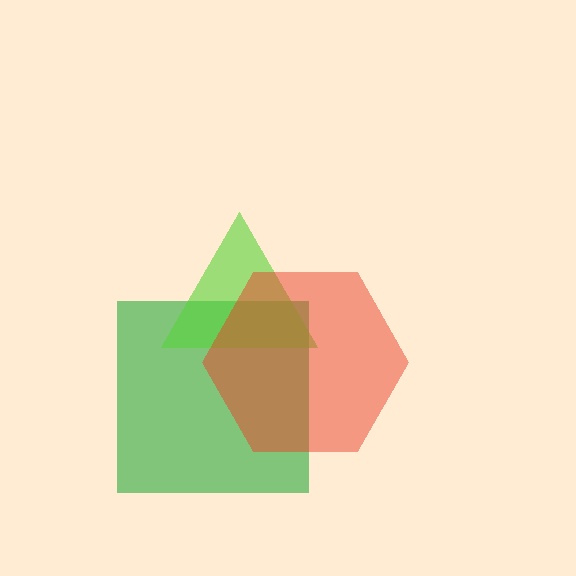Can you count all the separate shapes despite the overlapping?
Yes, there are 3 separate shapes.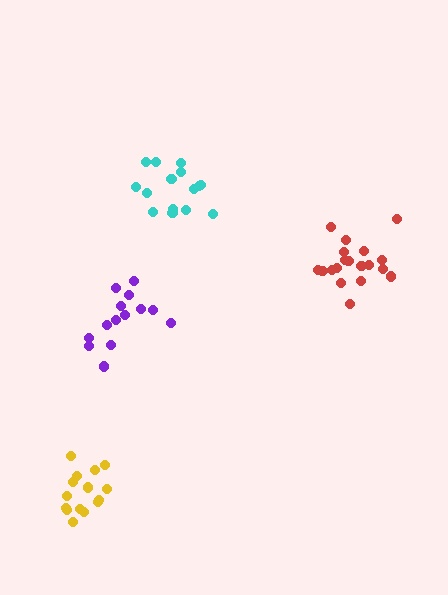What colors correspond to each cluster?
The clusters are colored: cyan, red, purple, yellow.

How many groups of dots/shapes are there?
There are 4 groups.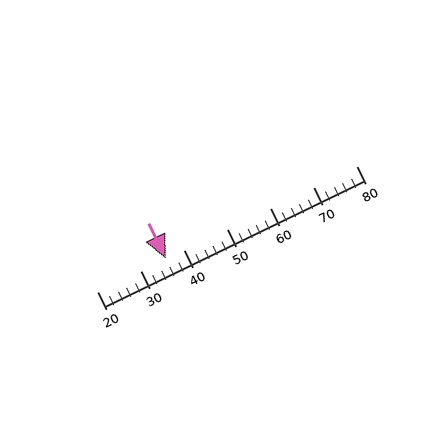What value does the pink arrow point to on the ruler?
The pink arrow points to approximately 36.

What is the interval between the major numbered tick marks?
The major tick marks are spaced 10 units apart.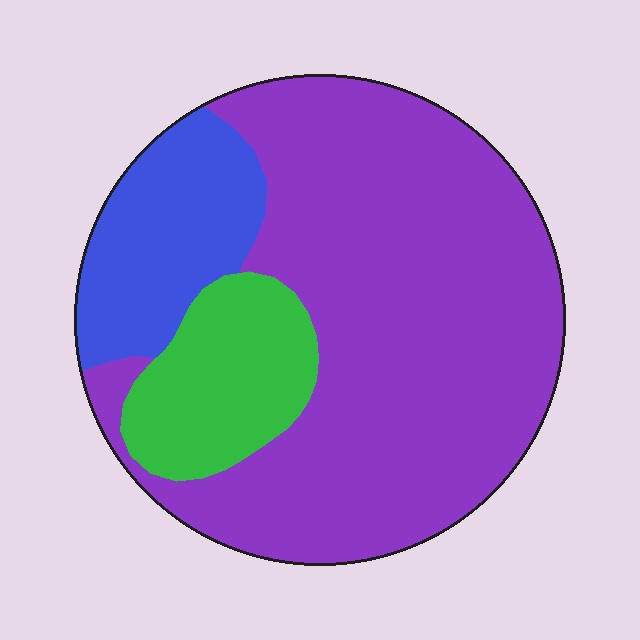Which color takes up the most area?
Purple, at roughly 70%.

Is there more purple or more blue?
Purple.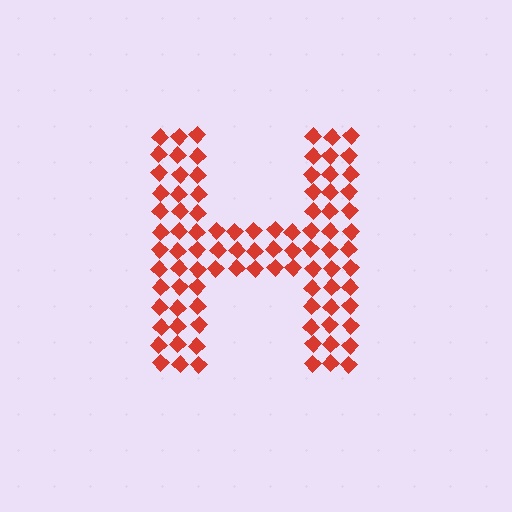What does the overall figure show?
The overall figure shows the letter H.